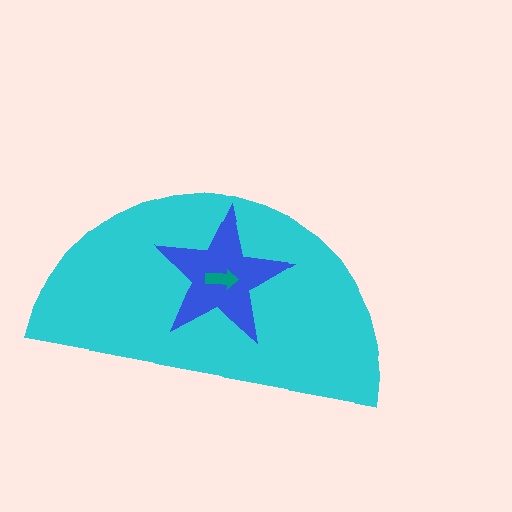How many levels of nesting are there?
3.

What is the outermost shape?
The cyan semicircle.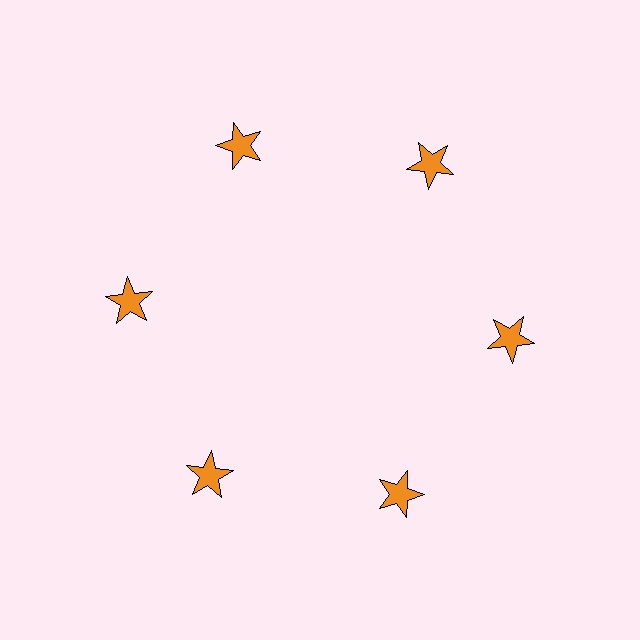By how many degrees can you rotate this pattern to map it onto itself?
The pattern maps onto itself every 60 degrees of rotation.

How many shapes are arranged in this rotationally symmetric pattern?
There are 6 shapes, arranged in 6 groups of 1.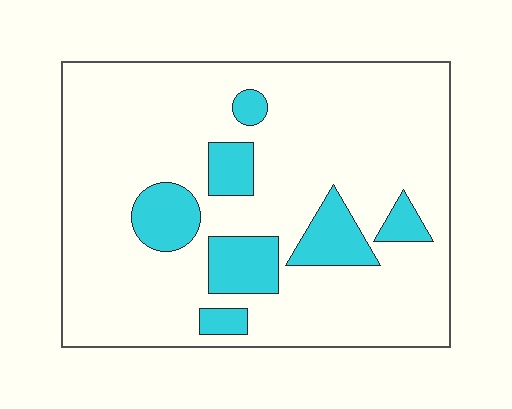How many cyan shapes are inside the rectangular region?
7.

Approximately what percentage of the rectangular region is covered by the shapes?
Approximately 15%.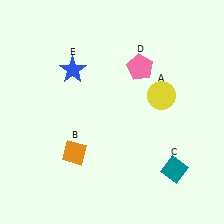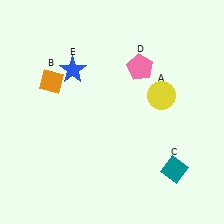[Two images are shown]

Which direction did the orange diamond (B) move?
The orange diamond (B) moved up.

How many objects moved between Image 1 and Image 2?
1 object moved between the two images.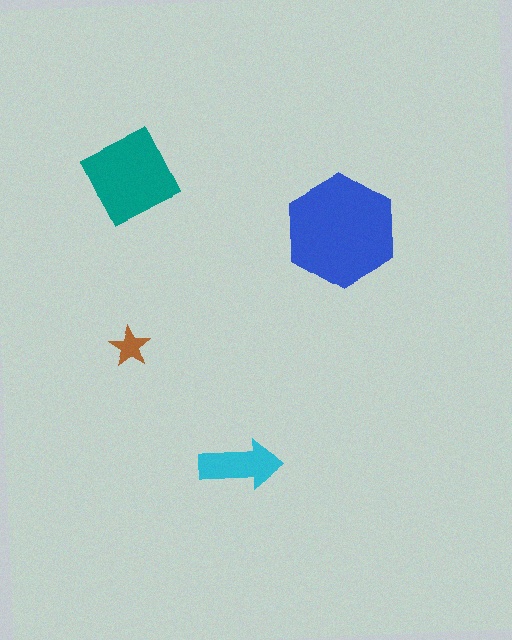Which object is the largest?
The blue hexagon.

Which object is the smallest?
The brown star.